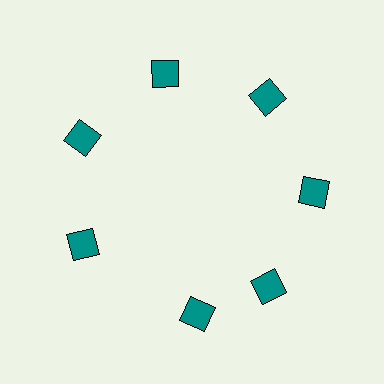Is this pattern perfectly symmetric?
No. The 7 teal diamonds are arranged in a ring, but one element near the 6 o'clock position is rotated out of alignment along the ring, breaking the 7-fold rotational symmetry.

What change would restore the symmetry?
The symmetry would be restored by rotating it back into even spacing with its neighbors so that all 7 diamonds sit at equal angles and equal distance from the center.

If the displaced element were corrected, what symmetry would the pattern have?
It would have 7-fold rotational symmetry — the pattern would map onto itself every 51 degrees.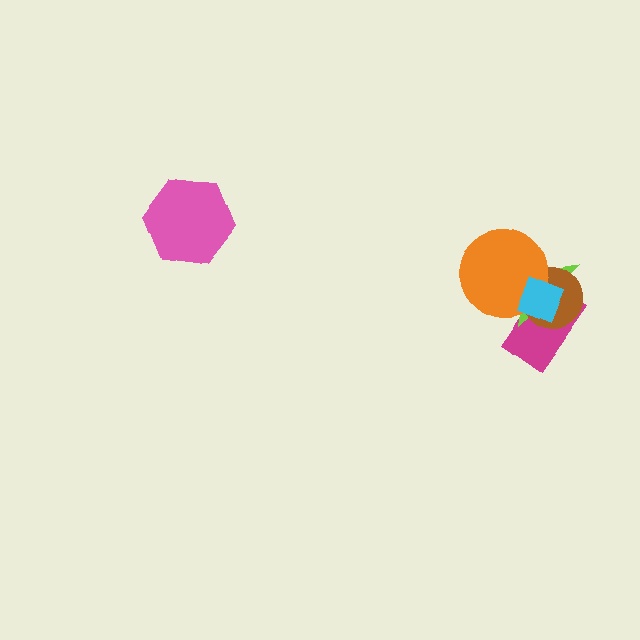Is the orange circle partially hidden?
Yes, it is partially covered by another shape.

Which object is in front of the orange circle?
The cyan diamond is in front of the orange circle.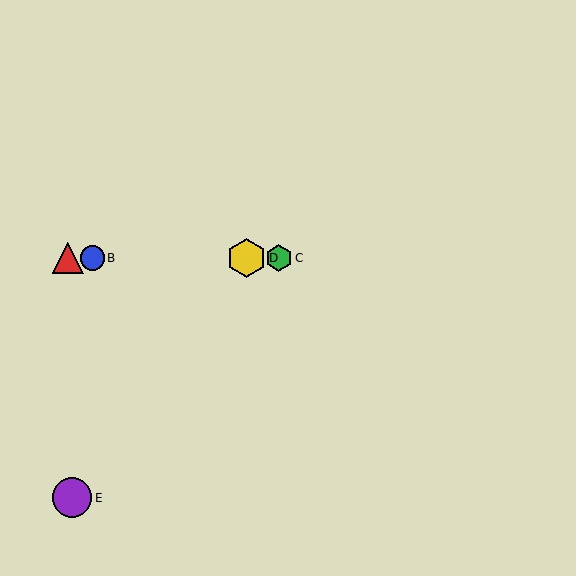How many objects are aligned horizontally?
4 objects (A, B, C, D) are aligned horizontally.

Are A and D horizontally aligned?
Yes, both are at y≈258.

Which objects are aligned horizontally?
Objects A, B, C, D are aligned horizontally.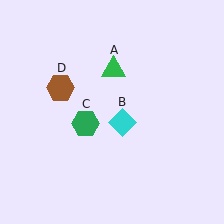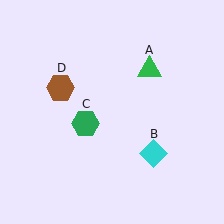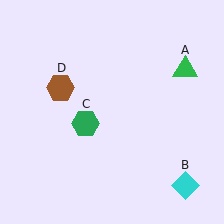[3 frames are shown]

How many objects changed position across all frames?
2 objects changed position: green triangle (object A), cyan diamond (object B).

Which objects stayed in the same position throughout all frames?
Green hexagon (object C) and brown hexagon (object D) remained stationary.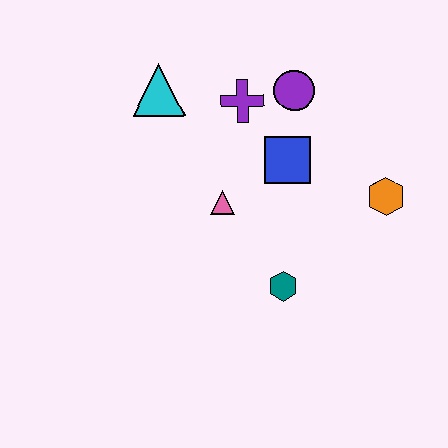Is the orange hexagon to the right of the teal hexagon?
Yes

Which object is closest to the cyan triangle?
The purple cross is closest to the cyan triangle.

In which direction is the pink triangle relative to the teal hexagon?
The pink triangle is above the teal hexagon.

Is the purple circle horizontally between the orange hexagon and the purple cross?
Yes